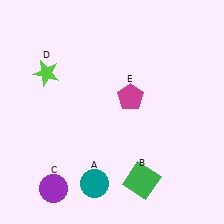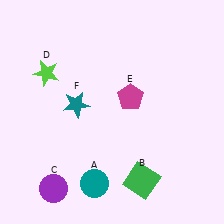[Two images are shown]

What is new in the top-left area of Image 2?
A teal star (F) was added in the top-left area of Image 2.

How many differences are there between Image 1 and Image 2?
There is 1 difference between the two images.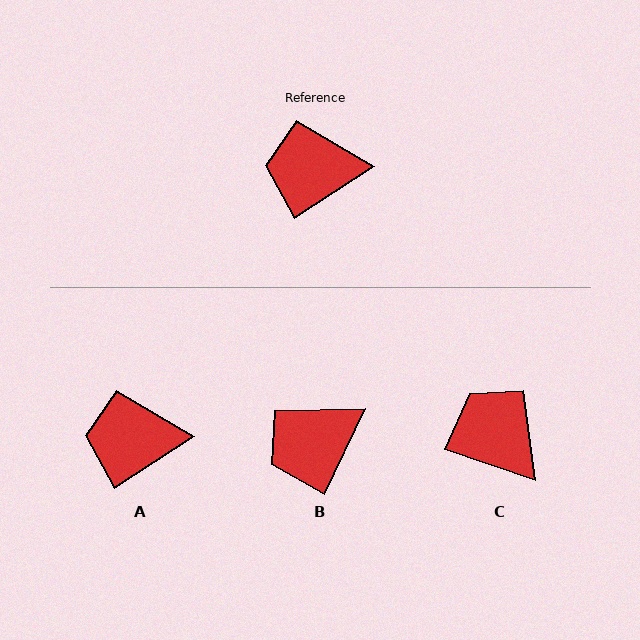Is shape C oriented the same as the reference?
No, it is off by about 52 degrees.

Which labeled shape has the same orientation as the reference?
A.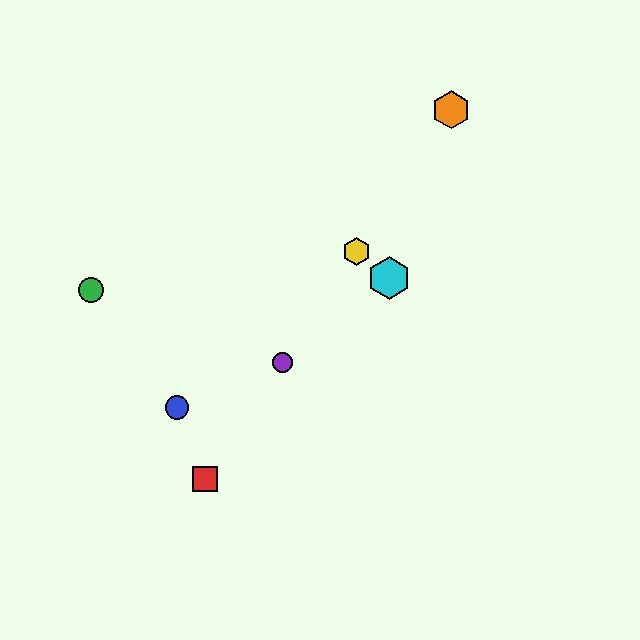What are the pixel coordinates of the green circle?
The green circle is at (91, 290).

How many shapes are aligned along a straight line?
4 shapes (the red square, the yellow hexagon, the purple circle, the orange hexagon) are aligned along a straight line.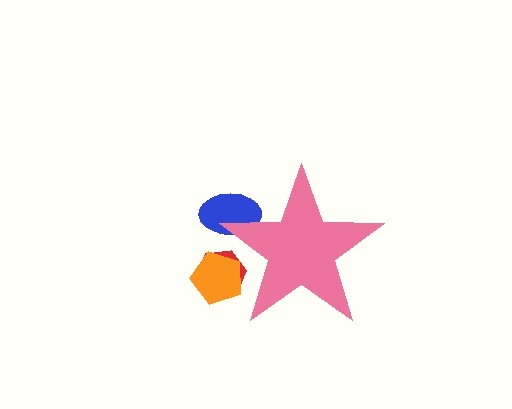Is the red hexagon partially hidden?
Yes, the red hexagon is partially hidden behind the pink star.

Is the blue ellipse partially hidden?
Yes, the blue ellipse is partially hidden behind the pink star.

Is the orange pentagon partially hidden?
Yes, the orange pentagon is partially hidden behind the pink star.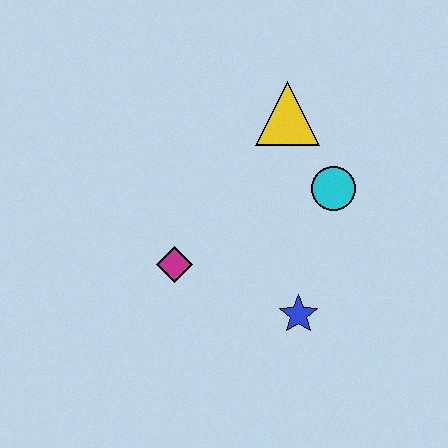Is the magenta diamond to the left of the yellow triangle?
Yes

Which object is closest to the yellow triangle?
The cyan circle is closest to the yellow triangle.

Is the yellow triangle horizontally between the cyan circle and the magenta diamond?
Yes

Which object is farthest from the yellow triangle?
The blue star is farthest from the yellow triangle.